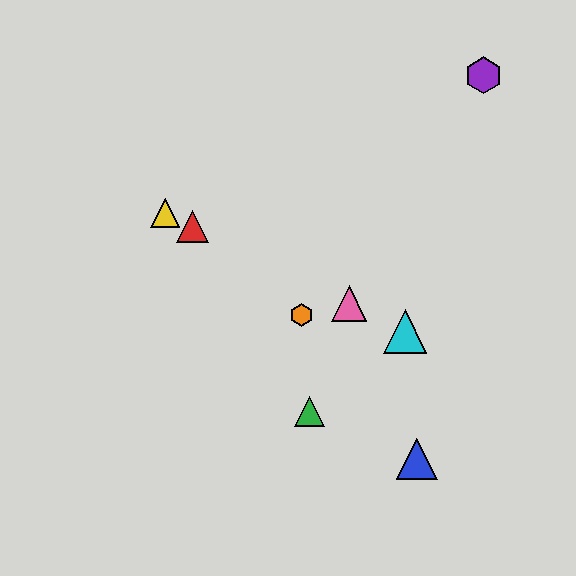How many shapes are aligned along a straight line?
4 shapes (the red triangle, the yellow triangle, the cyan triangle, the pink triangle) are aligned along a straight line.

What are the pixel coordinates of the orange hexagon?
The orange hexagon is at (301, 315).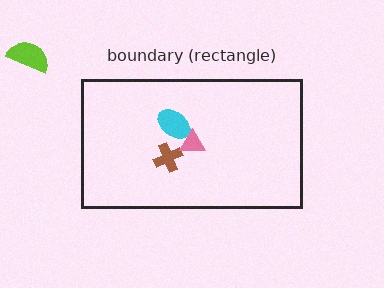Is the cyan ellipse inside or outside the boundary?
Inside.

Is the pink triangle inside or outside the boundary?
Inside.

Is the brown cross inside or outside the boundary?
Inside.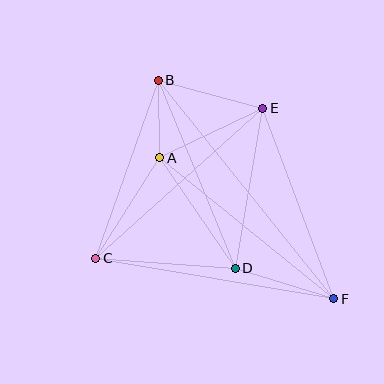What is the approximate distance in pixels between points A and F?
The distance between A and F is approximately 224 pixels.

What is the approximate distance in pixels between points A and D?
The distance between A and D is approximately 134 pixels.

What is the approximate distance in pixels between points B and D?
The distance between B and D is approximately 203 pixels.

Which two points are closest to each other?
Points A and B are closest to each other.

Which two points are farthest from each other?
Points B and F are farthest from each other.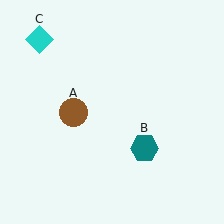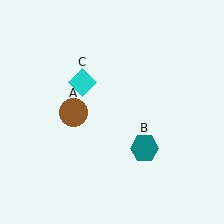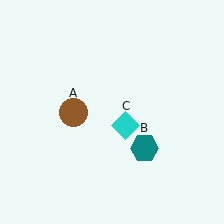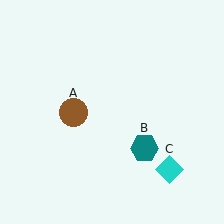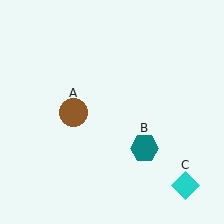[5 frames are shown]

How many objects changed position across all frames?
1 object changed position: cyan diamond (object C).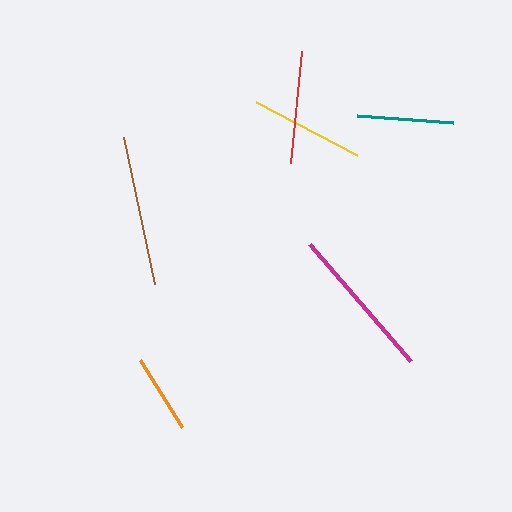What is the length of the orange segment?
The orange segment is approximately 80 pixels long.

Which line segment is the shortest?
The orange line is the shortest at approximately 80 pixels.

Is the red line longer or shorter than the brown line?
The brown line is longer than the red line.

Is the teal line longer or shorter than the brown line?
The brown line is longer than the teal line.